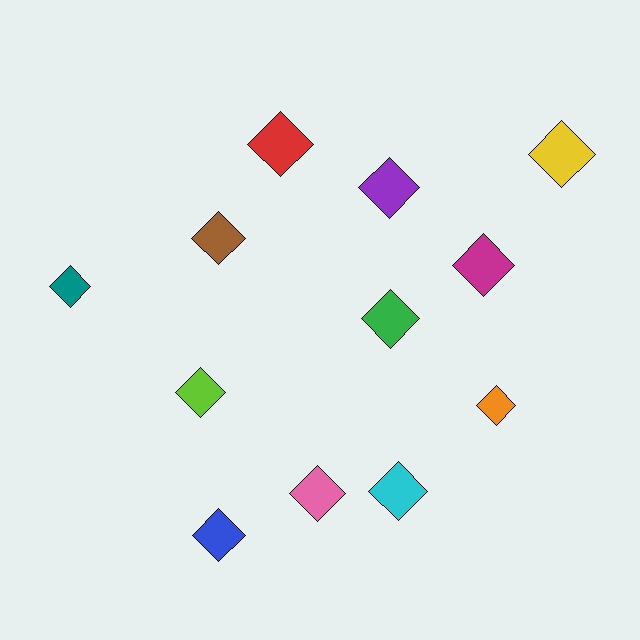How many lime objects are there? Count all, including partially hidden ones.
There is 1 lime object.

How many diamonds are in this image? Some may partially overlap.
There are 12 diamonds.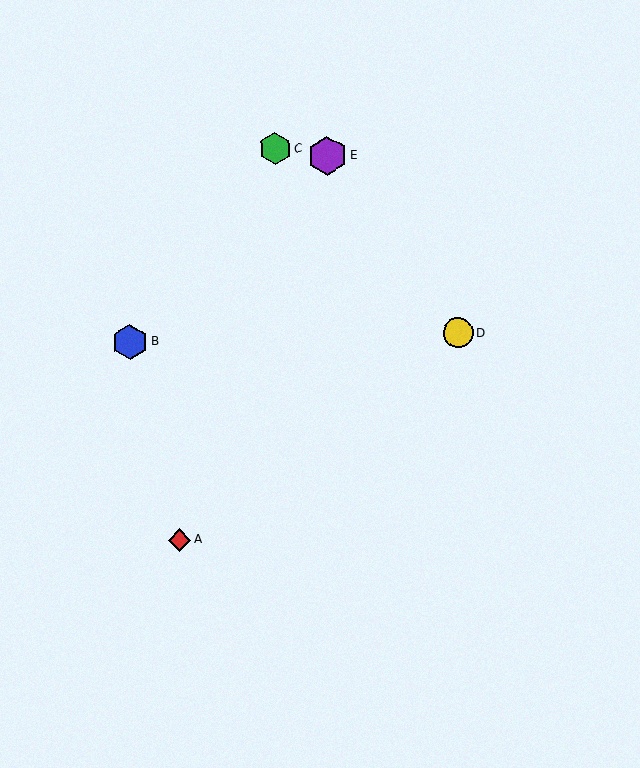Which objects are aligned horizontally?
Objects B, D are aligned horizontally.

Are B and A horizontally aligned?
No, B is at y≈342 and A is at y≈540.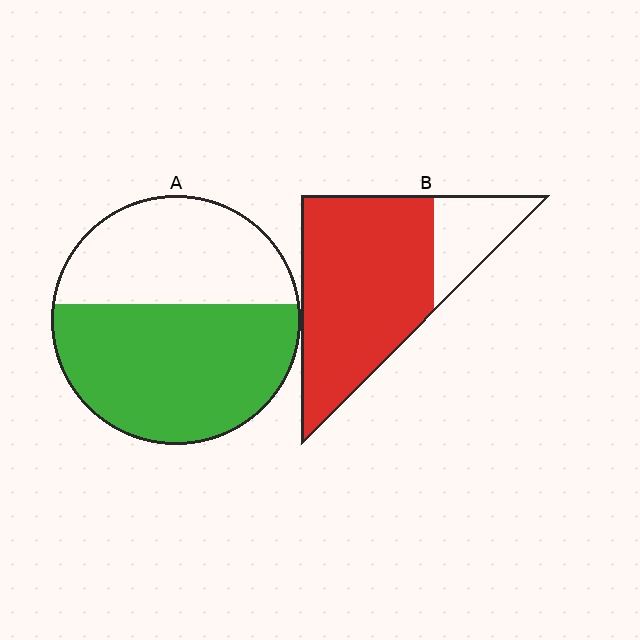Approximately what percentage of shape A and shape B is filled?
A is approximately 60% and B is approximately 80%.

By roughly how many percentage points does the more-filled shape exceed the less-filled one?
By roughly 20 percentage points (B over A).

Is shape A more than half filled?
Yes.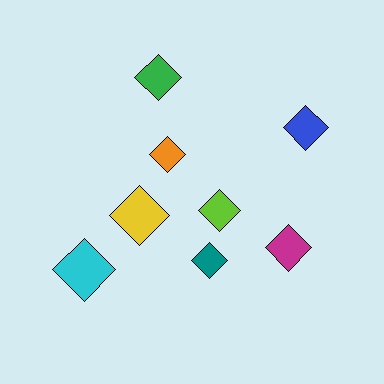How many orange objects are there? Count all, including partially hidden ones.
There is 1 orange object.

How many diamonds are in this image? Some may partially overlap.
There are 8 diamonds.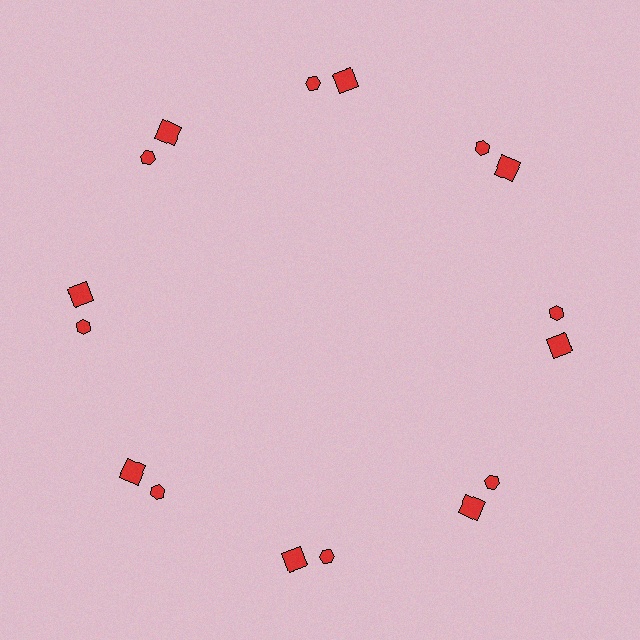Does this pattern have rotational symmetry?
Yes, this pattern has 8-fold rotational symmetry. It looks the same after rotating 45 degrees around the center.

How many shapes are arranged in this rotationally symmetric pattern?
There are 16 shapes, arranged in 8 groups of 2.